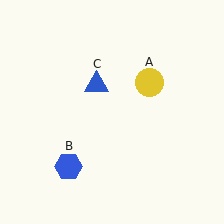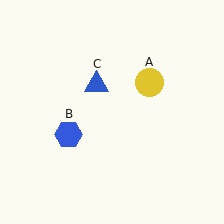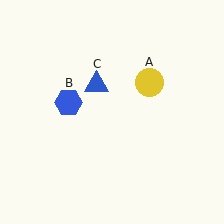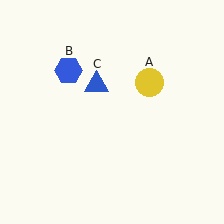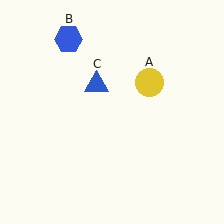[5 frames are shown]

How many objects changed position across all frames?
1 object changed position: blue hexagon (object B).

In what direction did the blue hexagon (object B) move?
The blue hexagon (object B) moved up.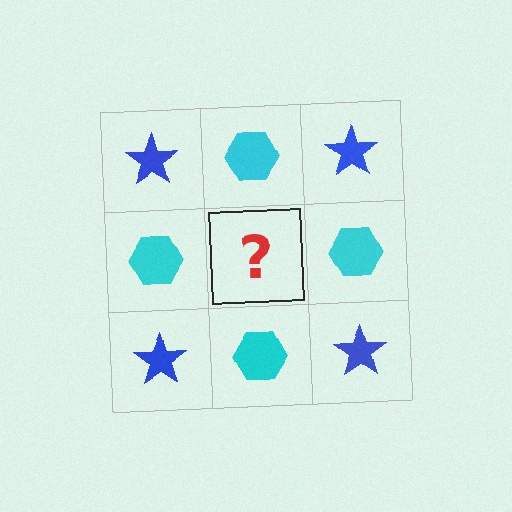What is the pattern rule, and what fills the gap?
The rule is that it alternates blue star and cyan hexagon in a checkerboard pattern. The gap should be filled with a blue star.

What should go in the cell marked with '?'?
The missing cell should contain a blue star.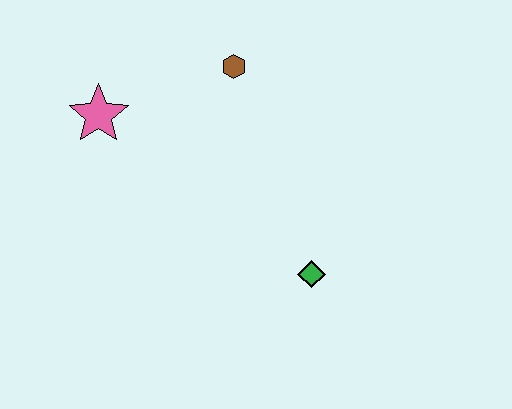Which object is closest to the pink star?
The brown hexagon is closest to the pink star.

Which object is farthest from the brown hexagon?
The green diamond is farthest from the brown hexagon.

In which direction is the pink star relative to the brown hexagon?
The pink star is to the left of the brown hexagon.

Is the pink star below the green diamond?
No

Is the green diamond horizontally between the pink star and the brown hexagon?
No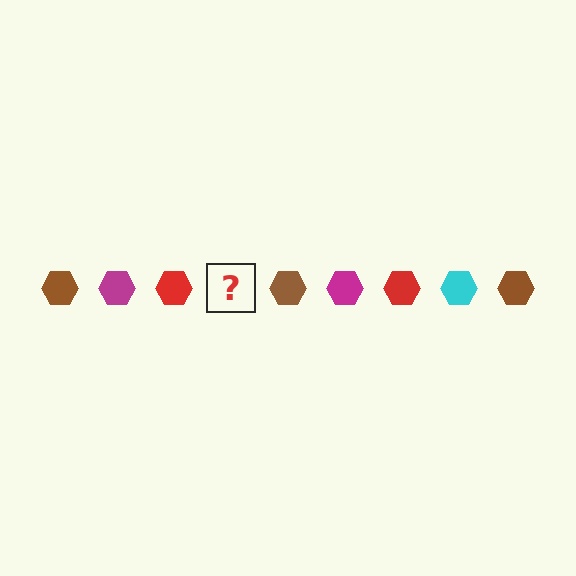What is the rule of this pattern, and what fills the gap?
The rule is that the pattern cycles through brown, magenta, red, cyan hexagons. The gap should be filled with a cyan hexagon.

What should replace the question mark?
The question mark should be replaced with a cyan hexagon.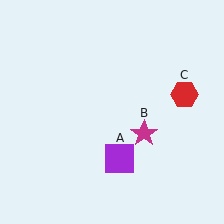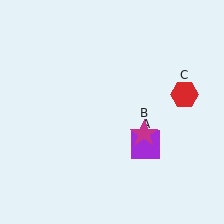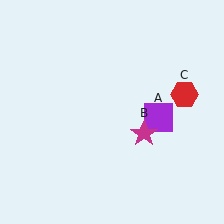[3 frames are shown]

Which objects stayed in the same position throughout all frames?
Magenta star (object B) and red hexagon (object C) remained stationary.